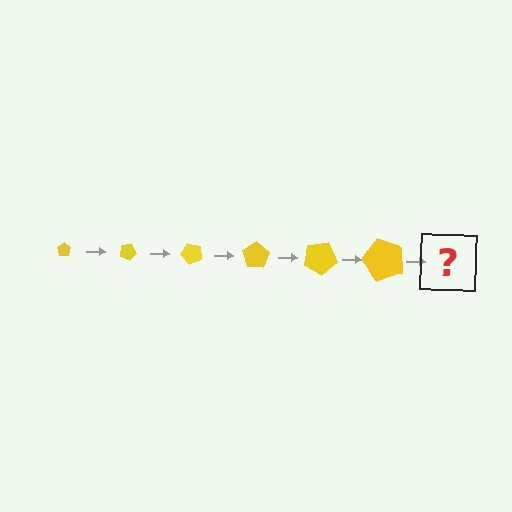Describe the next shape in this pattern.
It should be a pentagon, larger than the previous one and rotated 150 degrees from the start.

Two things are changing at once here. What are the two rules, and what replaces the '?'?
The two rules are that the pentagon grows larger each step and it rotates 25 degrees each step. The '?' should be a pentagon, larger than the previous one and rotated 150 degrees from the start.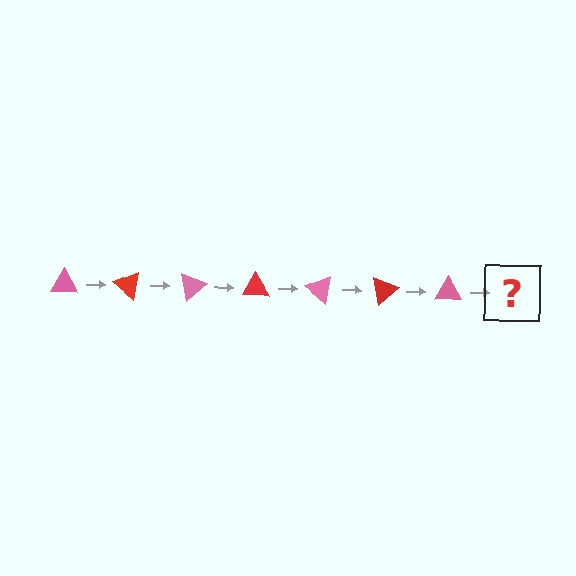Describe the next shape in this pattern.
It should be a red triangle, rotated 280 degrees from the start.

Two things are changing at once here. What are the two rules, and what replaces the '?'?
The two rules are that it rotates 40 degrees each step and the color cycles through pink and red. The '?' should be a red triangle, rotated 280 degrees from the start.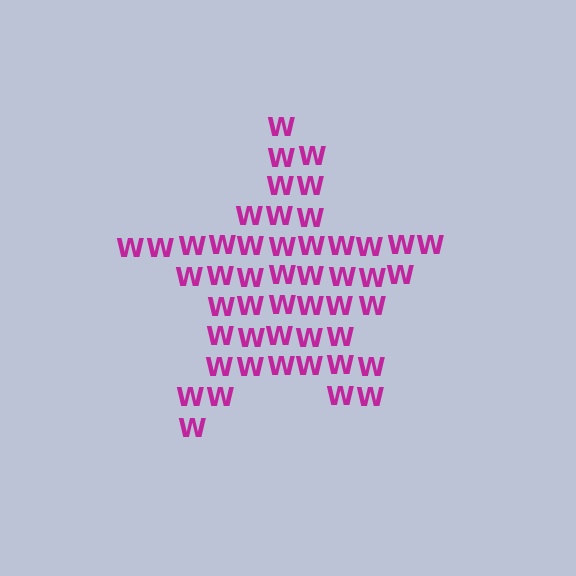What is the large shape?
The large shape is a star.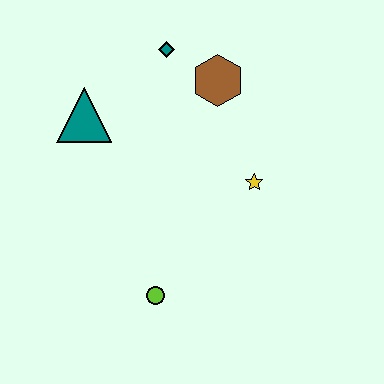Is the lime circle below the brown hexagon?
Yes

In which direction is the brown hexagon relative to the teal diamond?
The brown hexagon is to the right of the teal diamond.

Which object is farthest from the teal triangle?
The lime circle is farthest from the teal triangle.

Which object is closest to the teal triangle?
The teal diamond is closest to the teal triangle.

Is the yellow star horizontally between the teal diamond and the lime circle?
No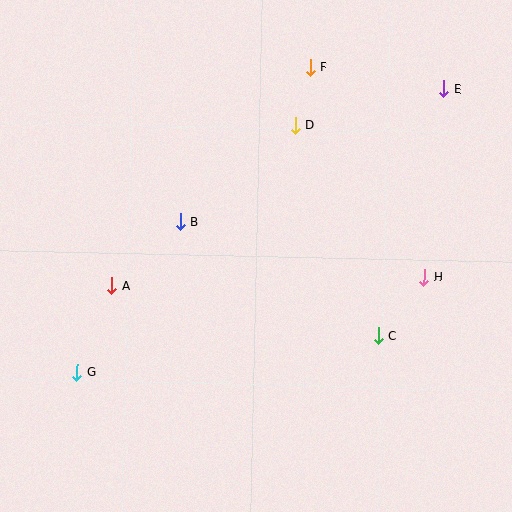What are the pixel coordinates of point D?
Point D is at (295, 125).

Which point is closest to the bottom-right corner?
Point C is closest to the bottom-right corner.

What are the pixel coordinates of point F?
Point F is at (310, 67).